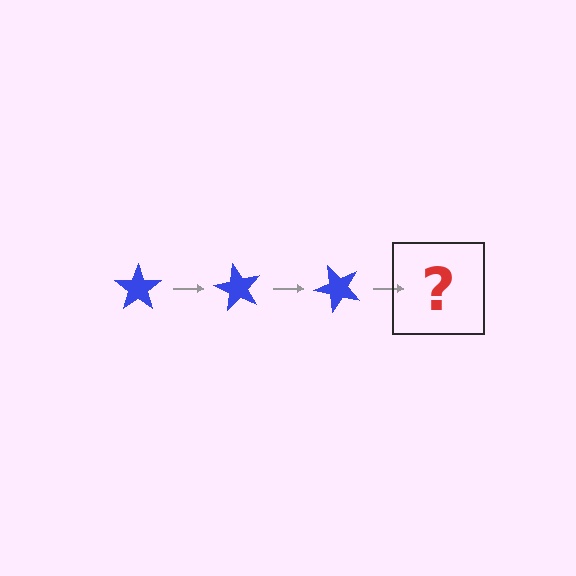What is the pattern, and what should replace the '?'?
The pattern is that the star rotates 60 degrees each step. The '?' should be a blue star rotated 180 degrees.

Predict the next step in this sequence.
The next step is a blue star rotated 180 degrees.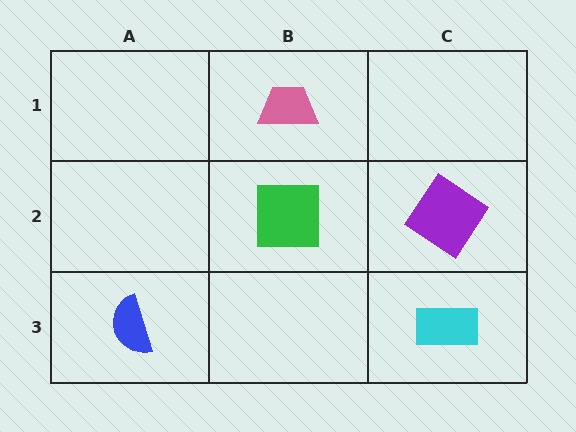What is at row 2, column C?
A purple diamond.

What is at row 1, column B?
A pink trapezoid.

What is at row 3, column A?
A blue semicircle.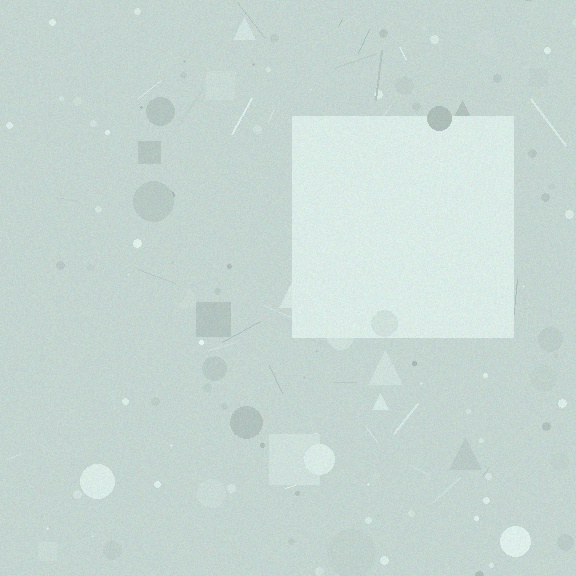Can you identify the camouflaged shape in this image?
The camouflaged shape is a square.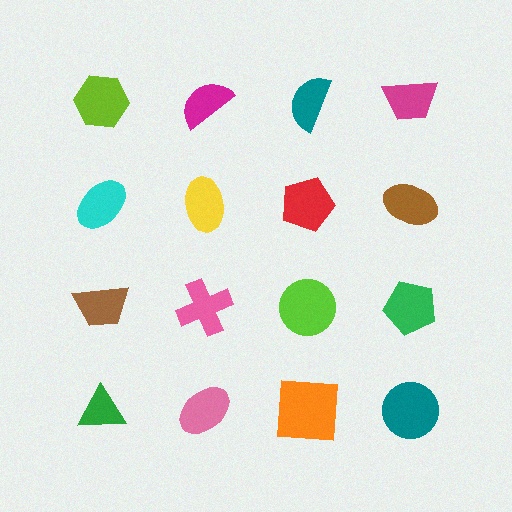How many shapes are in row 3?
4 shapes.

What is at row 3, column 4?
A green pentagon.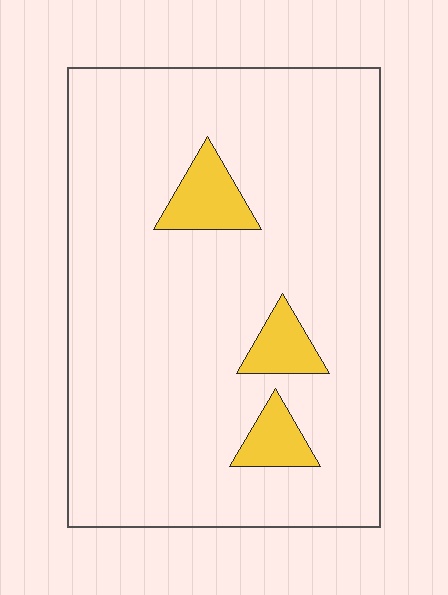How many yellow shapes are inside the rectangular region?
3.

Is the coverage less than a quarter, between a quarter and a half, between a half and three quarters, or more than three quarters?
Less than a quarter.